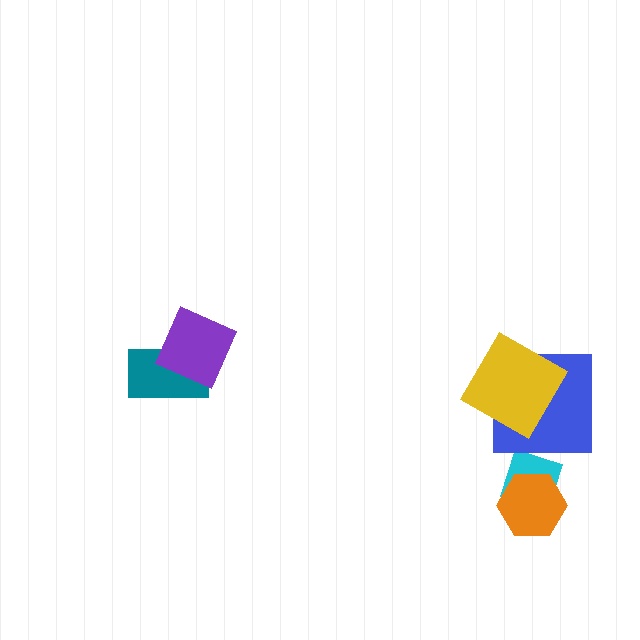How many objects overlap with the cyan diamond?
1 object overlaps with the cyan diamond.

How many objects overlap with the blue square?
1 object overlaps with the blue square.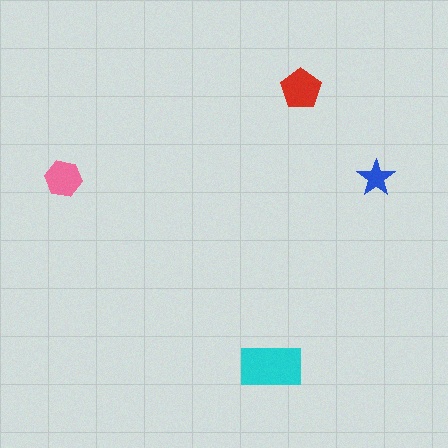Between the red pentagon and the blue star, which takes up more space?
The red pentagon.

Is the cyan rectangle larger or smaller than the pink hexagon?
Larger.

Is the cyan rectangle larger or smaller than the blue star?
Larger.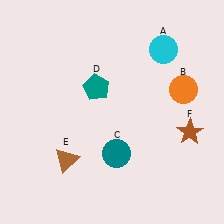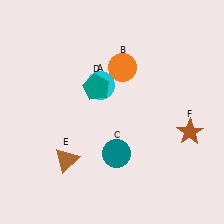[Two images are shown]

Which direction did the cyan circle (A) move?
The cyan circle (A) moved left.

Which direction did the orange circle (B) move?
The orange circle (B) moved left.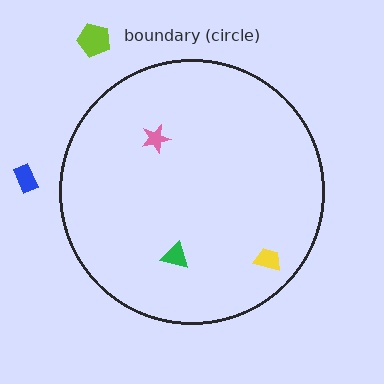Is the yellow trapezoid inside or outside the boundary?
Inside.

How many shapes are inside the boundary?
3 inside, 2 outside.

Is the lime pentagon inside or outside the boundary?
Outside.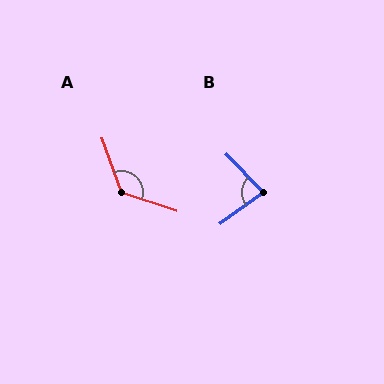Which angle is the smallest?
B, at approximately 81 degrees.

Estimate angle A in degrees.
Approximately 128 degrees.